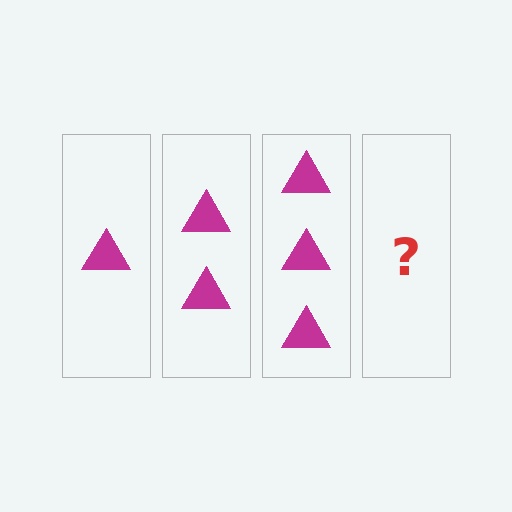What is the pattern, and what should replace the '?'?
The pattern is that each step adds one more triangle. The '?' should be 4 triangles.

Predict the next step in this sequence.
The next step is 4 triangles.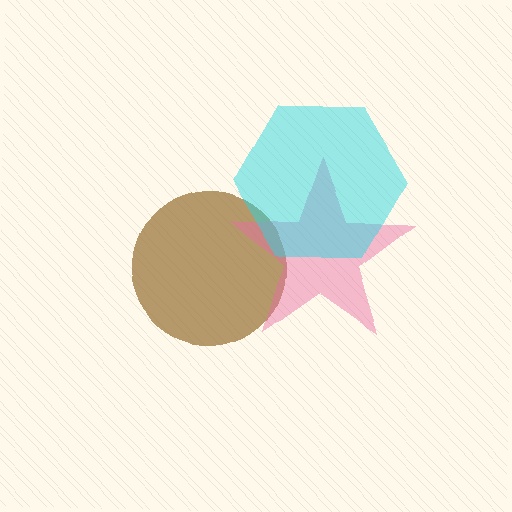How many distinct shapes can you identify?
There are 3 distinct shapes: a brown circle, a pink star, a cyan hexagon.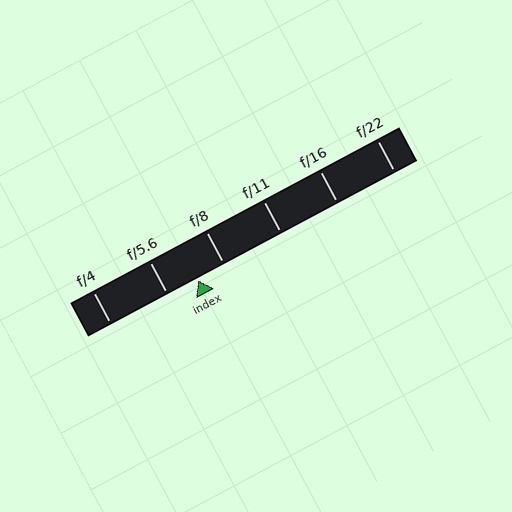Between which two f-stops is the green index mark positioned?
The index mark is between f/5.6 and f/8.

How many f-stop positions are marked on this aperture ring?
There are 6 f-stop positions marked.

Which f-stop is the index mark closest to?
The index mark is closest to f/8.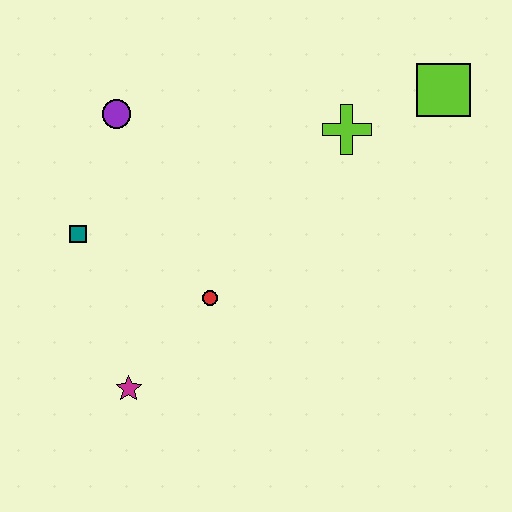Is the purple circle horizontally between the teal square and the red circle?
Yes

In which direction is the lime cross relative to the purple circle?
The lime cross is to the right of the purple circle.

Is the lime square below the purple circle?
No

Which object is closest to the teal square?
The purple circle is closest to the teal square.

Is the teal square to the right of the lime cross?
No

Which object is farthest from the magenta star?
The lime square is farthest from the magenta star.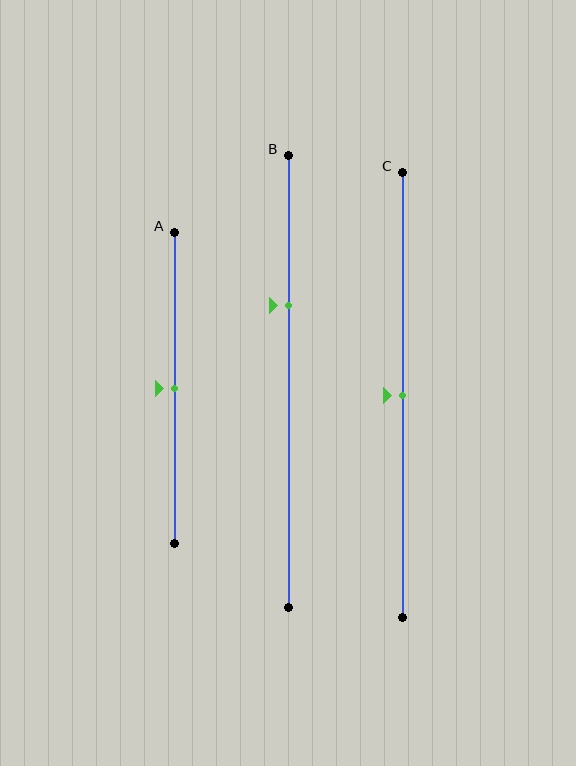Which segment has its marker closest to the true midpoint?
Segment A has its marker closest to the true midpoint.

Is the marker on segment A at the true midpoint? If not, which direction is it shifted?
Yes, the marker on segment A is at the true midpoint.